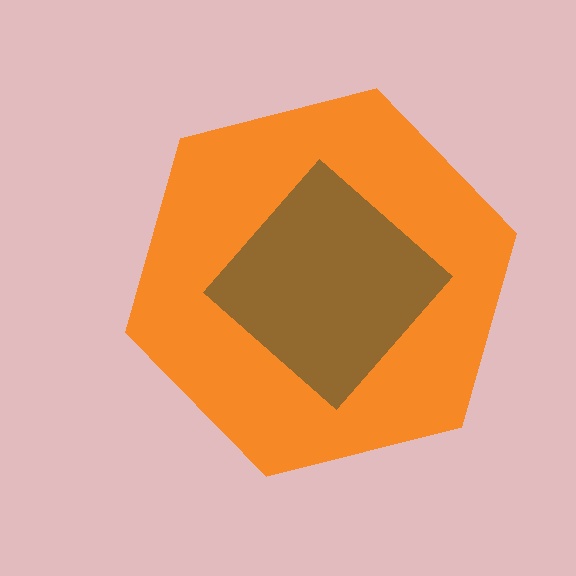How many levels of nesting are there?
2.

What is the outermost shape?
The orange hexagon.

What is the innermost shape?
The brown diamond.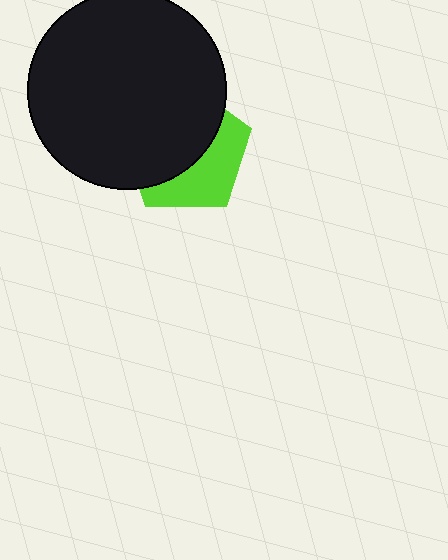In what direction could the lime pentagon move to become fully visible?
The lime pentagon could move toward the lower-right. That would shift it out from behind the black circle entirely.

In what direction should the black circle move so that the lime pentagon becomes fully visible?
The black circle should move toward the upper-left. That is the shortest direction to clear the overlap and leave the lime pentagon fully visible.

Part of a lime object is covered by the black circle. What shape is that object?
It is a pentagon.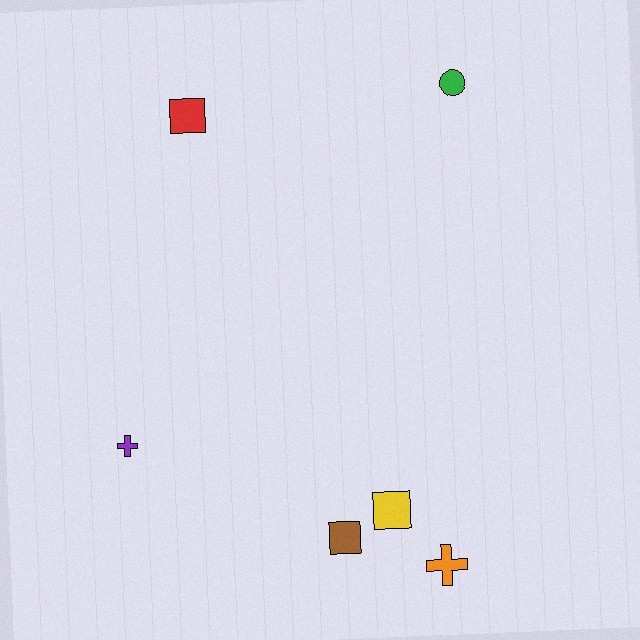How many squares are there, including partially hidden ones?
There are 3 squares.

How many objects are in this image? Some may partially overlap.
There are 6 objects.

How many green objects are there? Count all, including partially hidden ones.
There is 1 green object.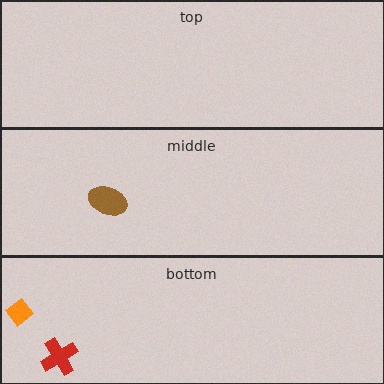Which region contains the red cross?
The bottom region.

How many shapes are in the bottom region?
2.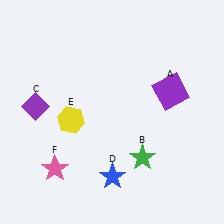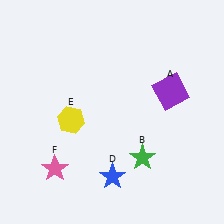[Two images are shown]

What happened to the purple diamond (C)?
The purple diamond (C) was removed in Image 2. It was in the top-left area of Image 1.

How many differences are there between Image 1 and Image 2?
There is 1 difference between the two images.